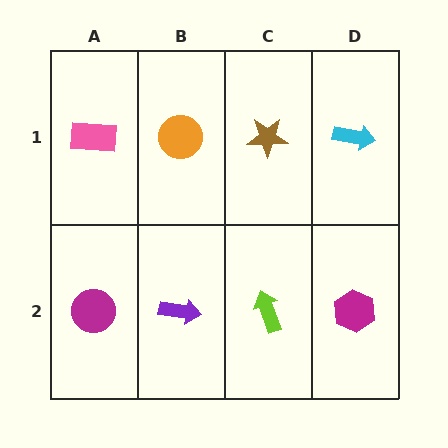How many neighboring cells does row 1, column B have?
3.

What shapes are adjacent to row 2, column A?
A pink rectangle (row 1, column A), a purple arrow (row 2, column B).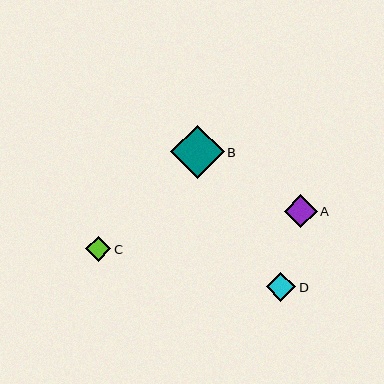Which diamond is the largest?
Diamond B is the largest with a size of approximately 54 pixels.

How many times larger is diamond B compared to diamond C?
Diamond B is approximately 2.2 times the size of diamond C.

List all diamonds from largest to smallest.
From largest to smallest: B, A, D, C.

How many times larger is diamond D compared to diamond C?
Diamond D is approximately 1.2 times the size of diamond C.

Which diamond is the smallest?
Diamond C is the smallest with a size of approximately 25 pixels.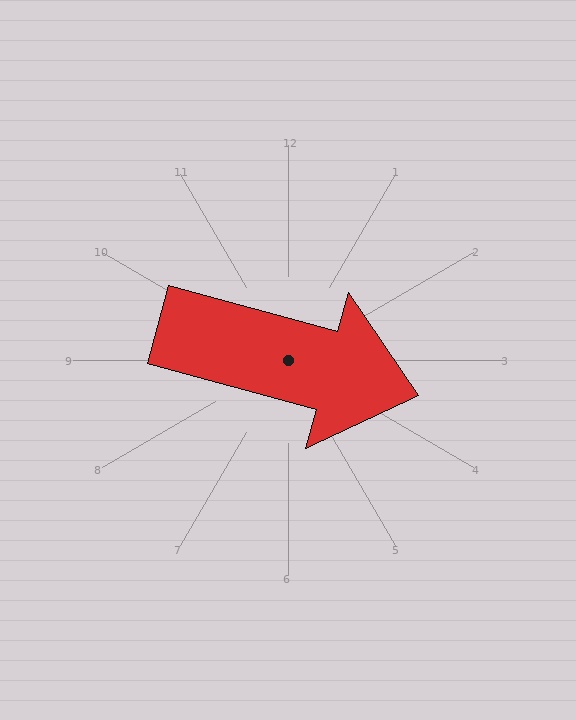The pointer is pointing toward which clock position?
Roughly 4 o'clock.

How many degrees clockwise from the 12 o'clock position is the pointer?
Approximately 105 degrees.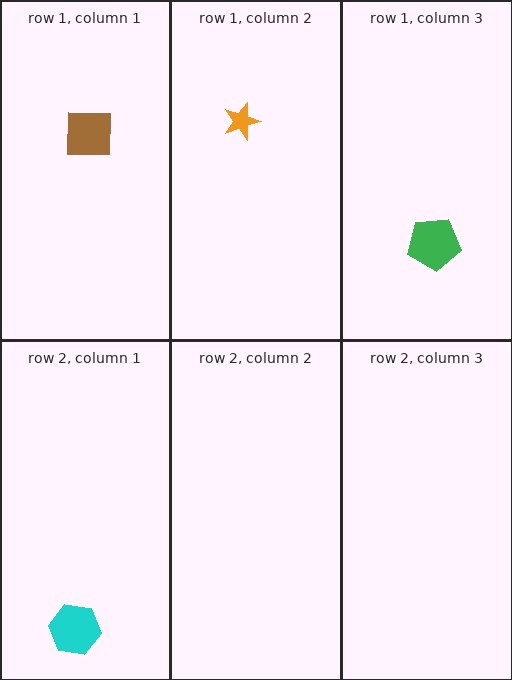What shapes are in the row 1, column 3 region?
The green pentagon.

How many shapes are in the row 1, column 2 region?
1.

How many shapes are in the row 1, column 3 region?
1.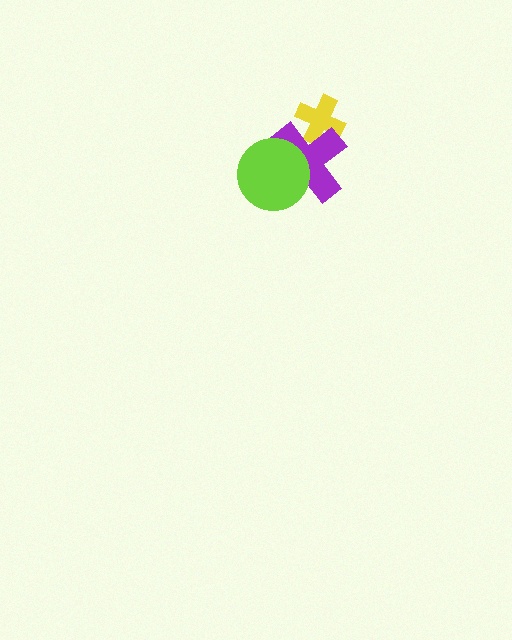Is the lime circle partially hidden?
No, no other shape covers it.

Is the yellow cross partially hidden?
Yes, it is partially covered by another shape.